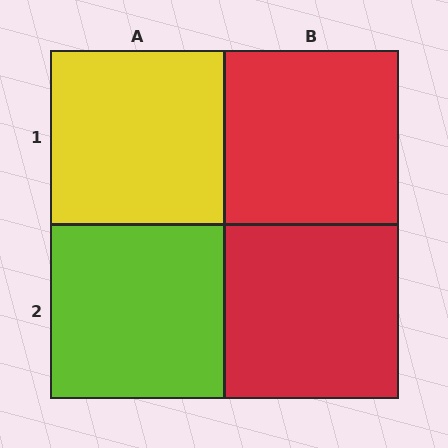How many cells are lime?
1 cell is lime.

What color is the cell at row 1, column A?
Yellow.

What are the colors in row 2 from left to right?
Lime, red.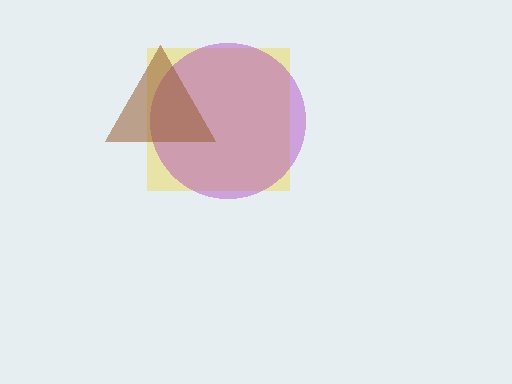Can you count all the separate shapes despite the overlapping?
Yes, there are 3 separate shapes.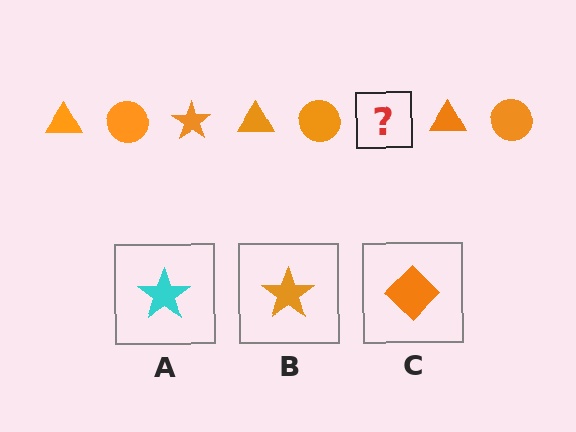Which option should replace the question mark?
Option B.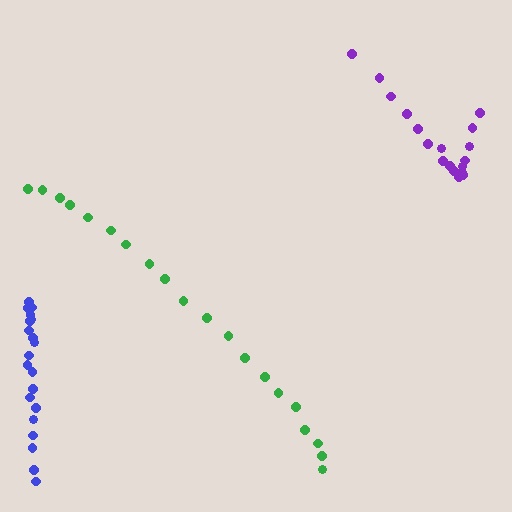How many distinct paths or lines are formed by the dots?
There are 3 distinct paths.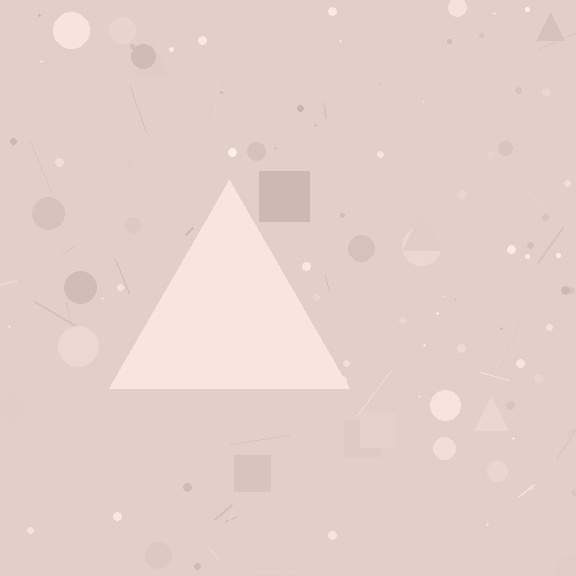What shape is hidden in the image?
A triangle is hidden in the image.